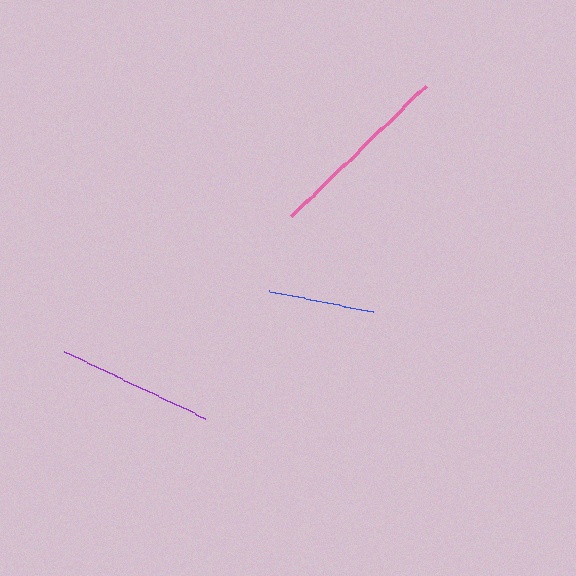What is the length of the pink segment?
The pink segment is approximately 188 pixels long.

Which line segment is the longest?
The pink line is the longest at approximately 188 pixels.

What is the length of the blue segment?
The blue segment is approximately 107 pixels long.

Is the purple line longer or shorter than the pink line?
The pink line is longer than the purple line.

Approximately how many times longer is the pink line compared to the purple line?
The pink line is approximately 1.2 times the length of the purple line.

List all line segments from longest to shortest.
From longest to shortest: pink, purple, blue.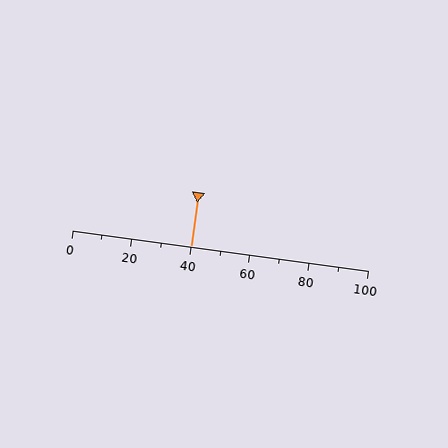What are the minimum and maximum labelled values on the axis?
The axis runs from 0 to 100.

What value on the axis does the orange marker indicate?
The marker indicates approximately 40.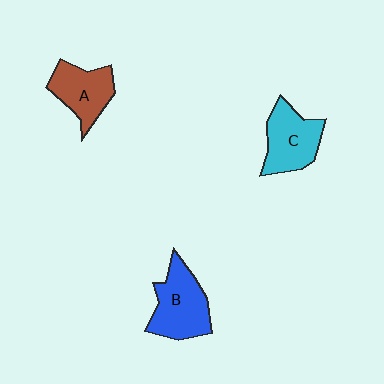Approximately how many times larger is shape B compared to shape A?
Approximately 1.2 times.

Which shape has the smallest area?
Shape A (brown).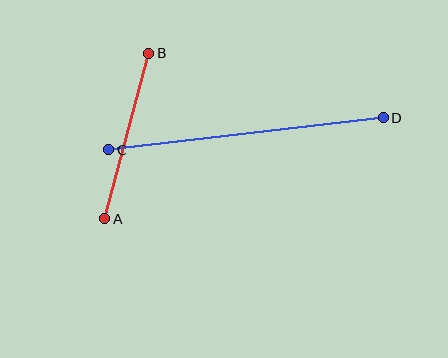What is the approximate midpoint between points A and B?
The midpoint is at approximately (127, 136) pixels.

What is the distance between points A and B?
The distance is approximately 171 pixels.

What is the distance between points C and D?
The distance is approximately 276 pixels.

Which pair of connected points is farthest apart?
Points C and D are farthest apart.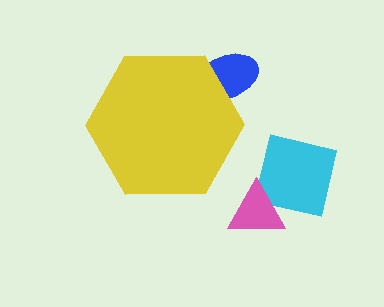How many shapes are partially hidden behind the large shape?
1 shape is partially hidden.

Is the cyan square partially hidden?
No, the cyan square is fully visible.